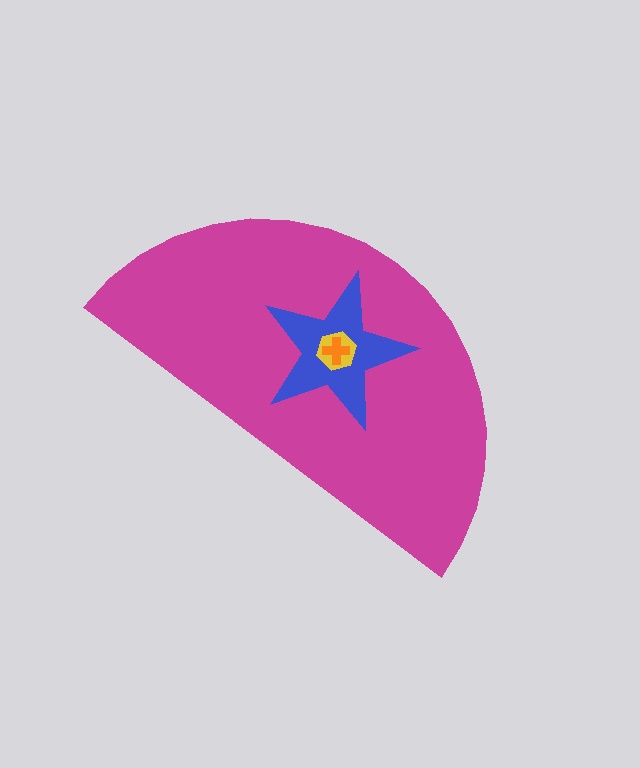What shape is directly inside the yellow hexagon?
The orange cross.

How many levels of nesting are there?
4.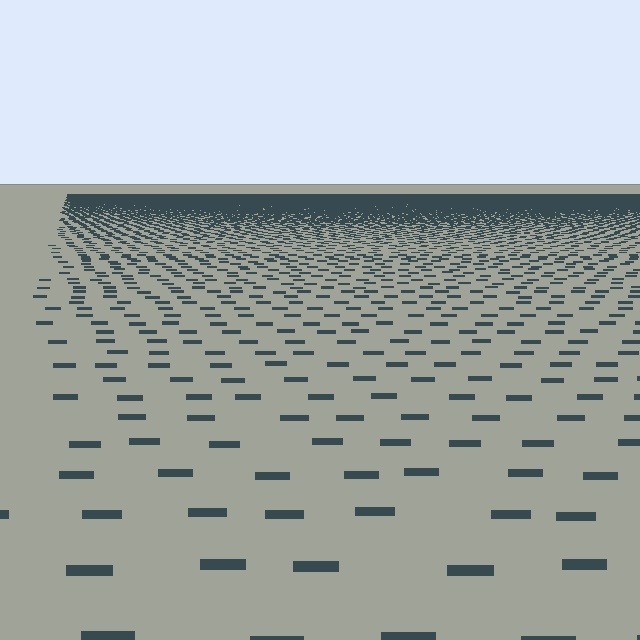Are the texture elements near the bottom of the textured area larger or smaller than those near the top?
Larger. Near the bottom, elements are closer to the viewer and appear at a bigger on-screen size.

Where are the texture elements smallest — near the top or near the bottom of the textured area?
Near the top.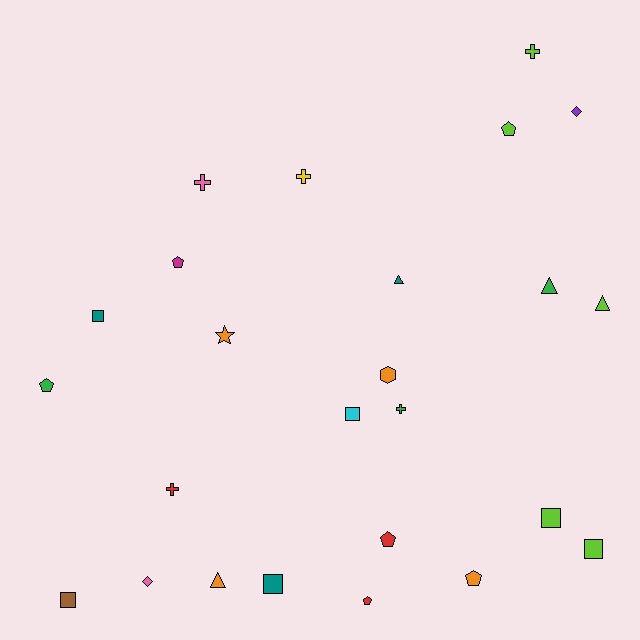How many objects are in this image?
There are 25 objects.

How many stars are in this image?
There is 1 star.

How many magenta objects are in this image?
There is 1 magenta object.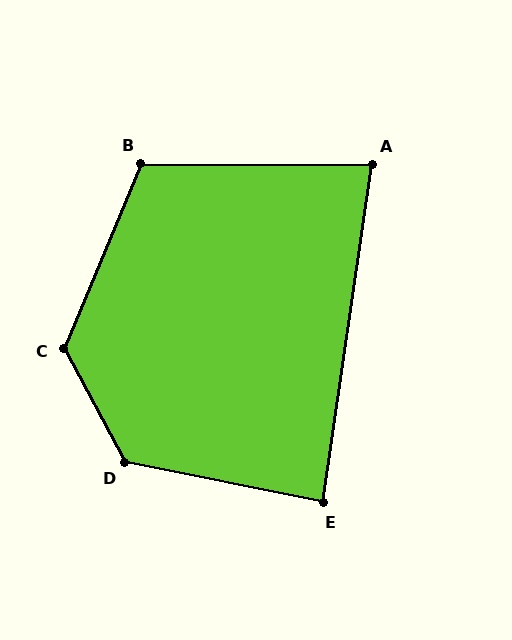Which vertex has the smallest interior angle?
A, at approximately 82 degrees.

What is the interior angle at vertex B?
Approximately 112 degrees (obtuse).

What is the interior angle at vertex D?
Approximately 129 degrees (obtuse).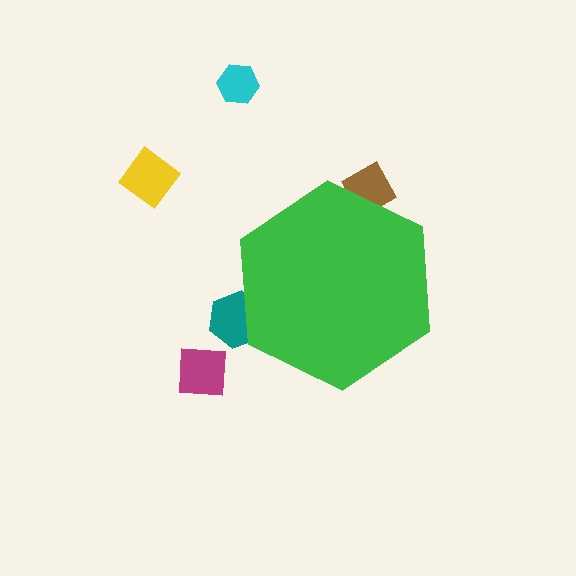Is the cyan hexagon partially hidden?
No, the cyan hexagon is fully visible.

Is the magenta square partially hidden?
No, the magenta square is fully visible.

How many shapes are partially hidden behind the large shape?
2 shapes are partially hidden.